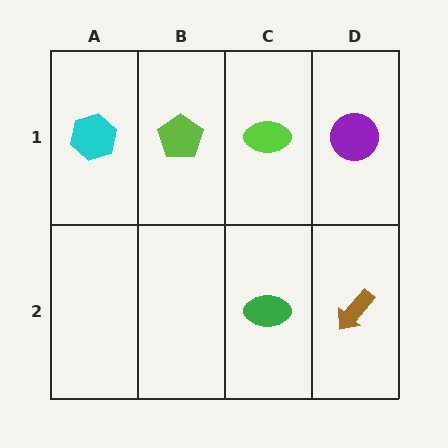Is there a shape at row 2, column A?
No, that cell is empty.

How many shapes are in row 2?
2 shapes.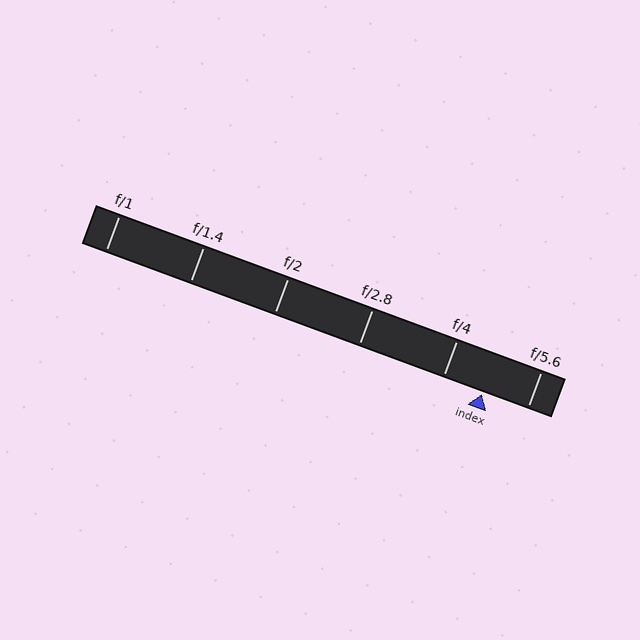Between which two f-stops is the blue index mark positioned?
The index mark is between f/4 and f/5.6.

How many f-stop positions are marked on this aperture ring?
There are 6 f-stop positions marked.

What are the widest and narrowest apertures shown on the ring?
The widest aperture shown is f/1 and the narrowest is f/5.6.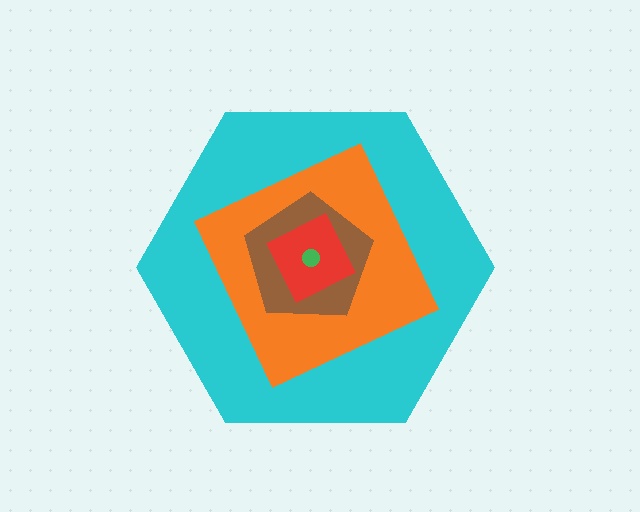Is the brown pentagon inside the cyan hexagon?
Yes.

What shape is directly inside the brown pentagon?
The red square.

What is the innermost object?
The green circle.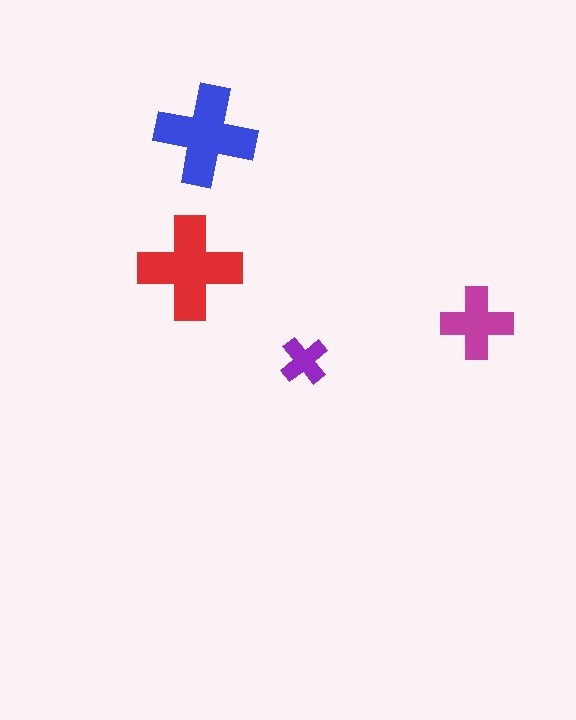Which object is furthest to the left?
The red cross is leftmost.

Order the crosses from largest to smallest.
the red one, the blue one, the magenta one, the purple one.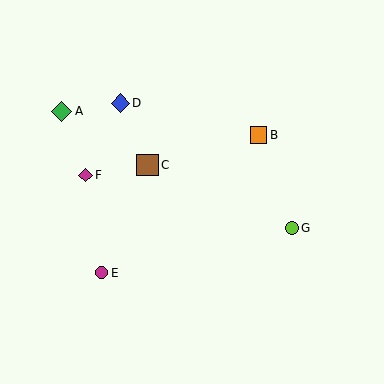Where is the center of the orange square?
The center of the orange square is at (258, 135).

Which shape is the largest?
The brown square (labeled C) is the largest.